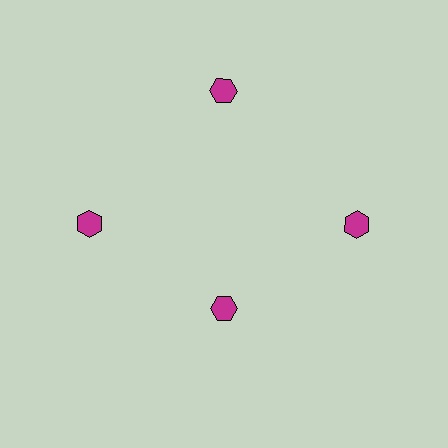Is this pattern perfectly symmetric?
No. The 4 magenta hexagons are arranged in a ring, but one element near the 6 o'clock position is pulled inward toward the center, breaking the 4-fold rotational symmetry.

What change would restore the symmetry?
The symmetry would be restored by moving it outward, back onto the ring so that all 4 hexagons sit at equal angles and equal distance from the center.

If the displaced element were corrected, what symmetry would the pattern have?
It would have 4-fold rotational symmetry — the pattern would map onto itself every 90 degrees.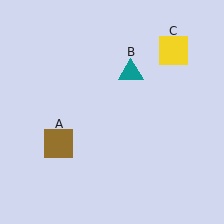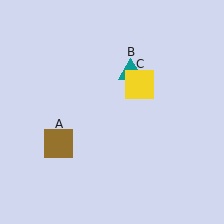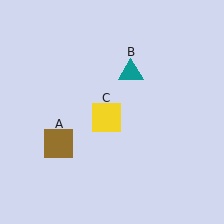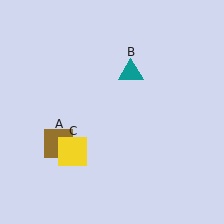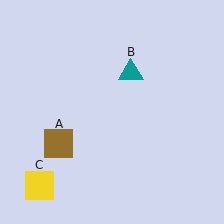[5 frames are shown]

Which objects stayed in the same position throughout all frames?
Brown square (object A) and teal triangle (object B) remained stationary.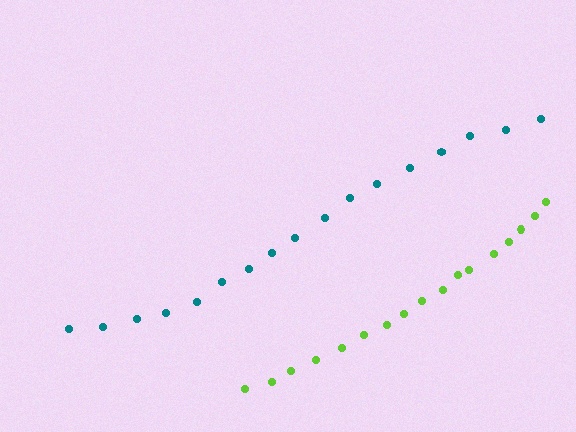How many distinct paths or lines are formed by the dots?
There are 2 distinct paths.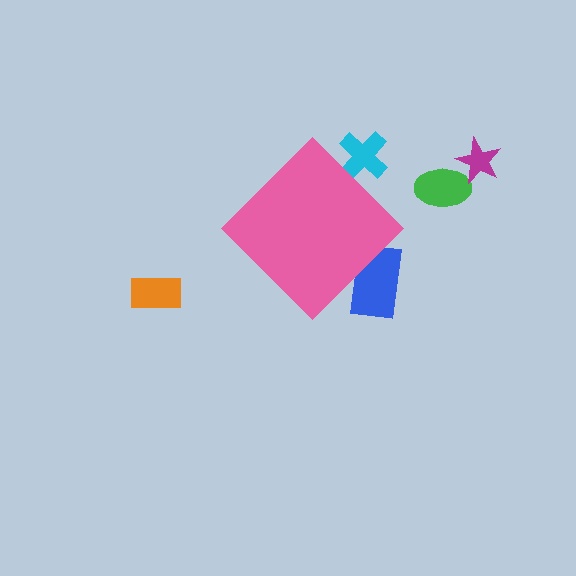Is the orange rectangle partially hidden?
No, the orange rectangle is fully visible.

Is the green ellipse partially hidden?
No, the green ellipse is fully visible.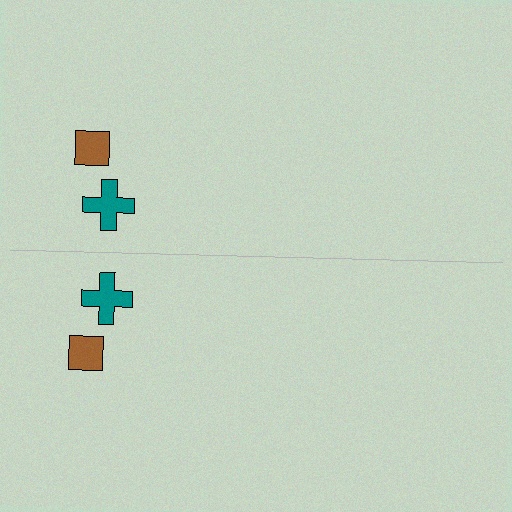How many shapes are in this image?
There are 4 shapes in this image.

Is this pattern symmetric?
Yes, this pattern has bilateral (reflection) symmetry.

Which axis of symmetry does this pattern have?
The pattern has a horizontal axis of symmetry running through the center of the image.